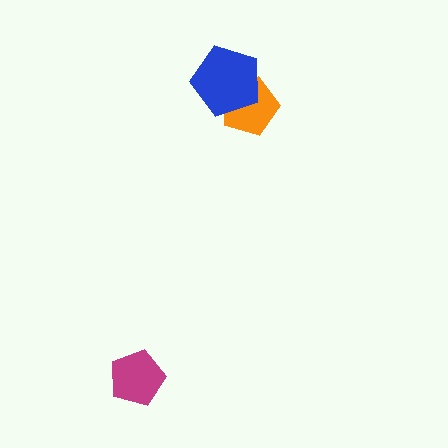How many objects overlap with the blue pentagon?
1 object overlaps with the blue pentagon.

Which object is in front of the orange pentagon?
The blue pentagon is in front of the orange pentagon.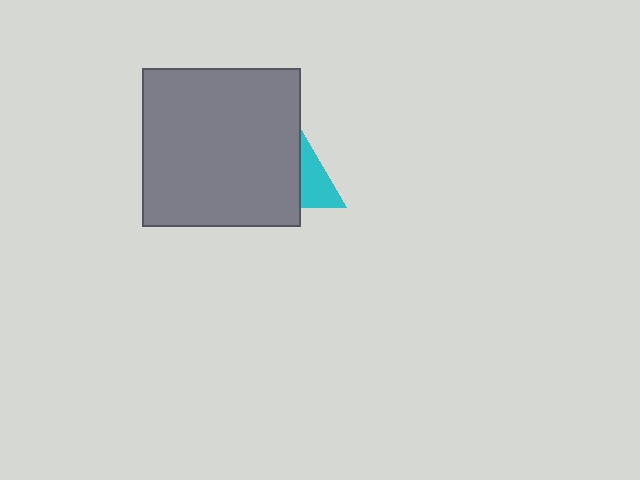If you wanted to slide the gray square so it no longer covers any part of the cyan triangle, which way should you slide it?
Slide it left — that is the most direct way to separate the two shapes.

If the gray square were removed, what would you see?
You would see the complete cyan triangle.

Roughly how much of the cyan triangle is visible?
A small part of it is visible (roughly 44%).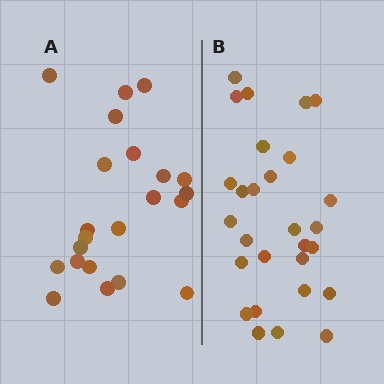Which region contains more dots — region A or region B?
Region B (the right region) has more dots.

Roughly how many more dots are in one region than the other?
Region B has about 6 more dots than region A.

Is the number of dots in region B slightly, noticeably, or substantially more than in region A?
Region B has noticeably more, but not dramatically so. The ratio is roughly 1.3 to 1.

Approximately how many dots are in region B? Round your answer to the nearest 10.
About 30 dots. (The exact count is 28, which rounds to 30.)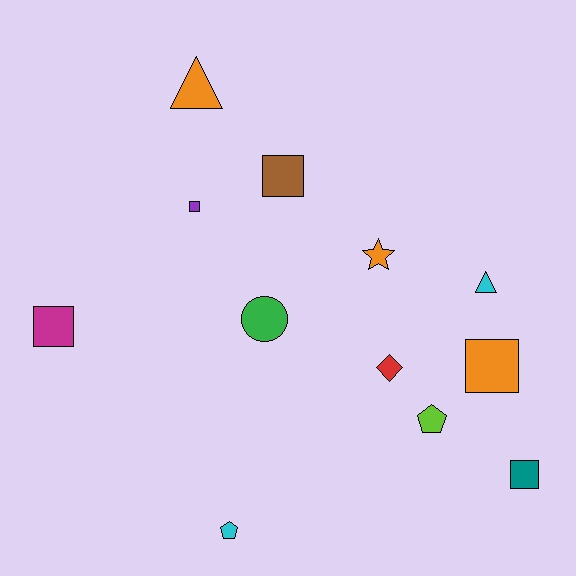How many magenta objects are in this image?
There is 1 magenta object.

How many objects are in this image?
There are 12 objects.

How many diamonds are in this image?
There is 1 diamond.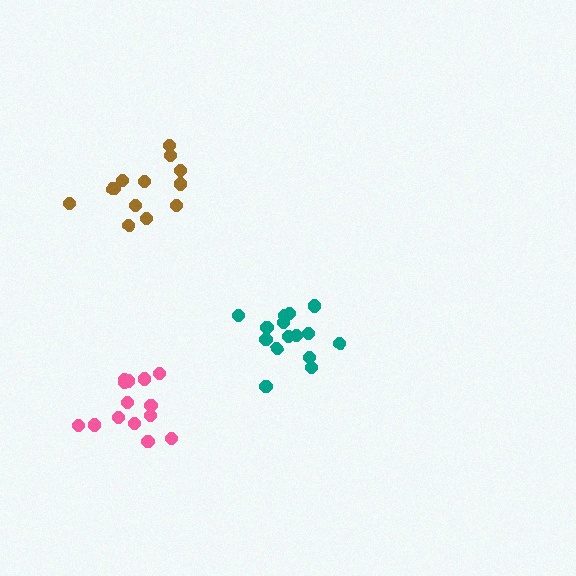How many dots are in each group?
Group 1: 13 dots, Group 2: 14 dots, Group 3: 15 dots (42 total).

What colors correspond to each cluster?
The clusters are colored: brown, pink, teal.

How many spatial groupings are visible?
There are 3 spatial groupings.